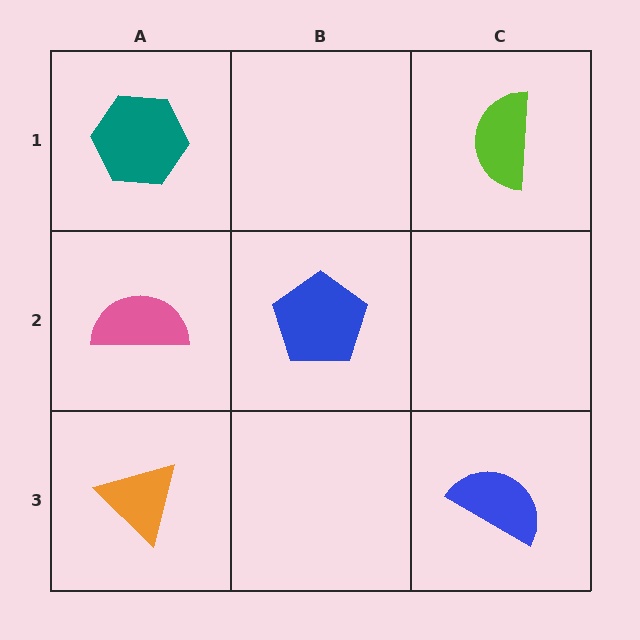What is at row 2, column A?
A pink semicircle.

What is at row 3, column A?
An orange triangle.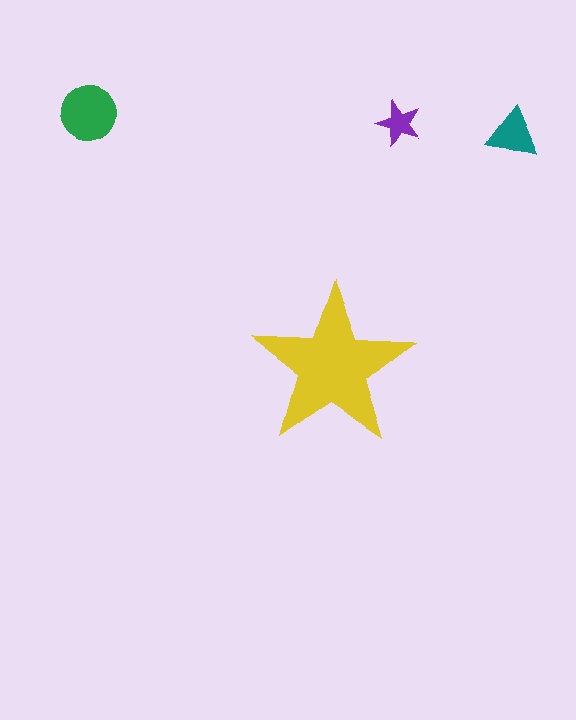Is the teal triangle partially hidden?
No, the teal triangle is fully visible.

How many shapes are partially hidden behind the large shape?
0 shapes are partially hidden.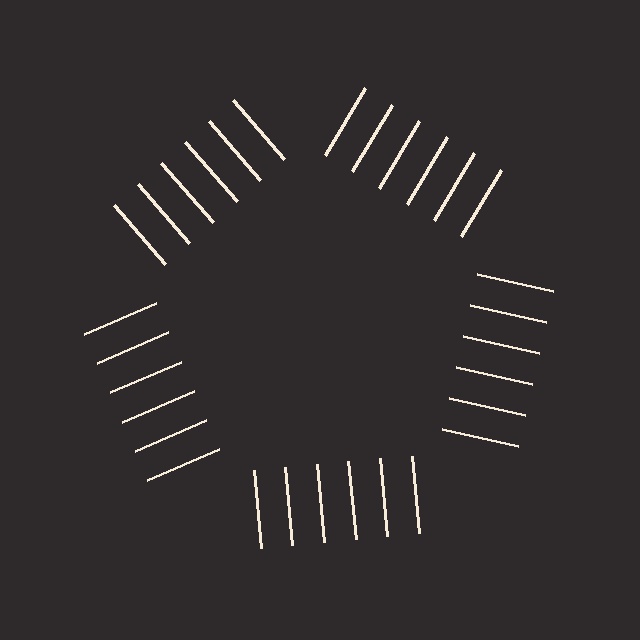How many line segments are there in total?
30 — 6 along each of the 5 edges.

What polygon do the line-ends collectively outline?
An illusory pentagon — the line segments terminate on its edges but no continuous stroke is drawn.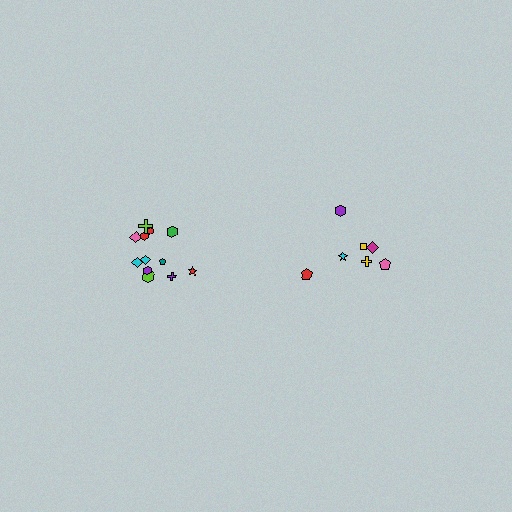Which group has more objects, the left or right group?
The left group.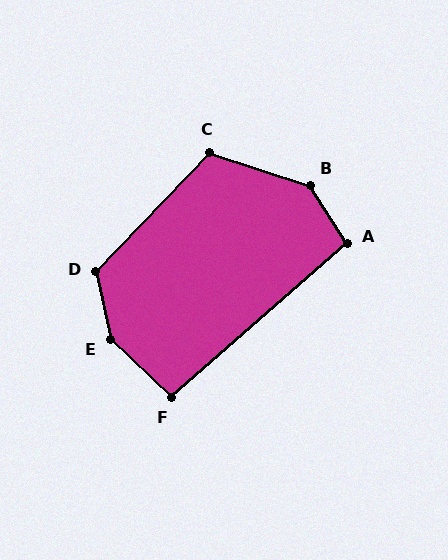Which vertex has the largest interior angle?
E, at approximately 145 degrees.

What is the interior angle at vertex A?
Approximately 99 degrees (obtuse).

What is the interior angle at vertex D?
Approximately 124 degrees (obtuse).